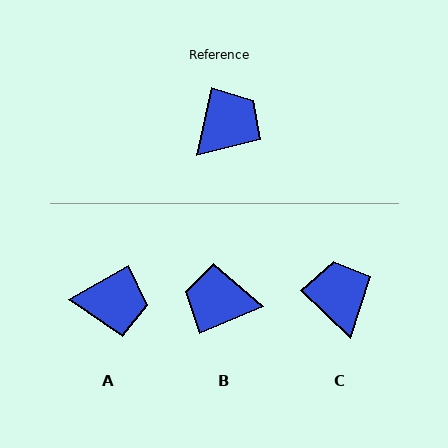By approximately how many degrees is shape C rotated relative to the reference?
Approximately 58 degrees counter-clockwise.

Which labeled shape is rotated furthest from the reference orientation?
B, about 125 degrees away.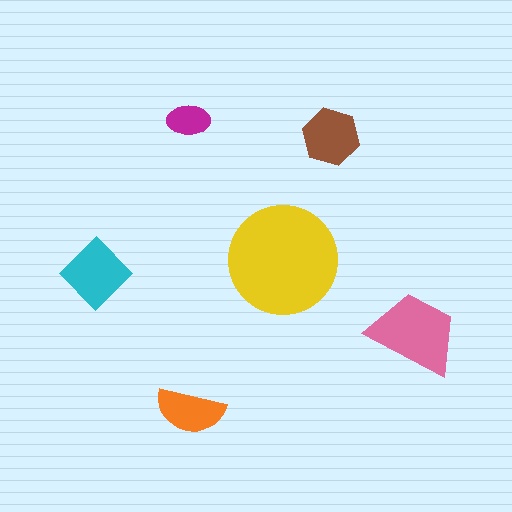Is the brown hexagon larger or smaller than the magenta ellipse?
Larger.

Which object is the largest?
The yellow circle.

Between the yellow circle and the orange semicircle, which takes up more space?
The yellow circle.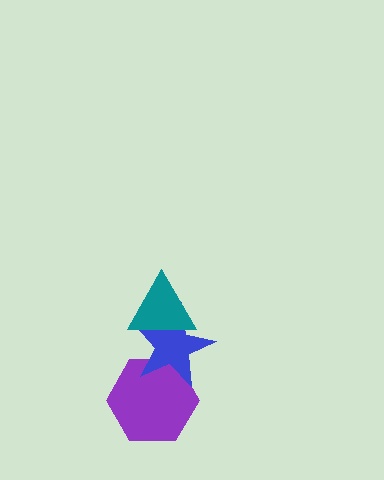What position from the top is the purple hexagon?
The purple hexagon is 3rd from the top.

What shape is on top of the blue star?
The teal triangle is on top of the blue star.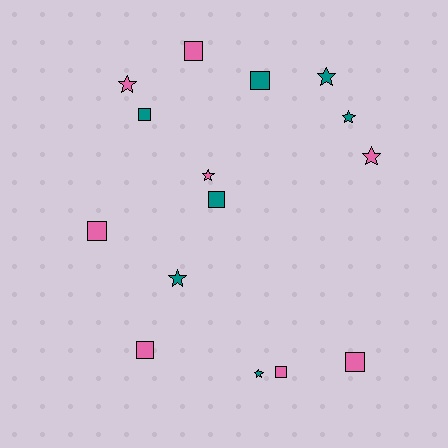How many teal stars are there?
There are 4 teal stars.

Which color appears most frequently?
Pink, with 8 objects.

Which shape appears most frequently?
Square, with 8 objects.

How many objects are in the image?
There are 15 objects.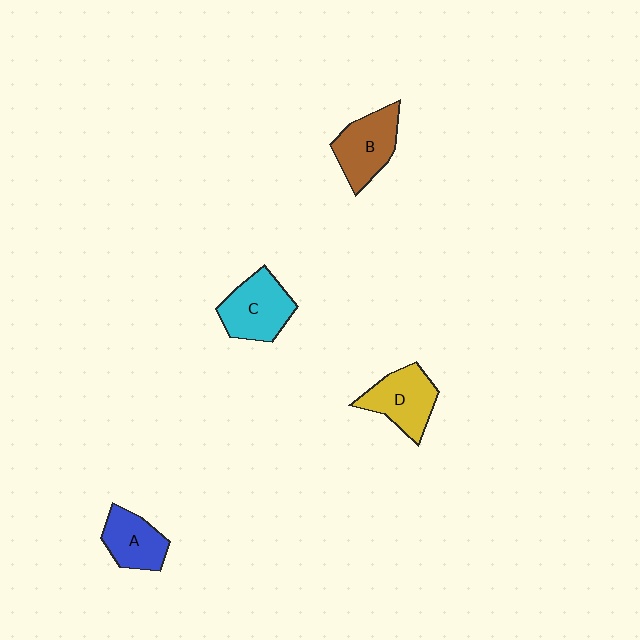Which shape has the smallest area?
Shape A (blue).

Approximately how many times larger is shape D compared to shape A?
Approximately 1.2 times.